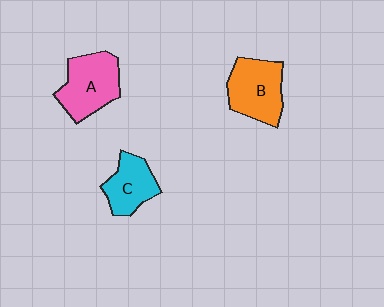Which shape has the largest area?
Shape A (pink).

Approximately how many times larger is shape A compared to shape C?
Approximately 1.4 times.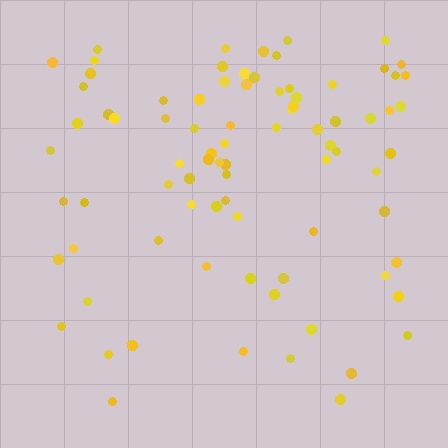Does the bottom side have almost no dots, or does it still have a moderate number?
Still a moderate number, just noticeably fewer than the top.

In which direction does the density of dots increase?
From bottom to top, with the top side densest.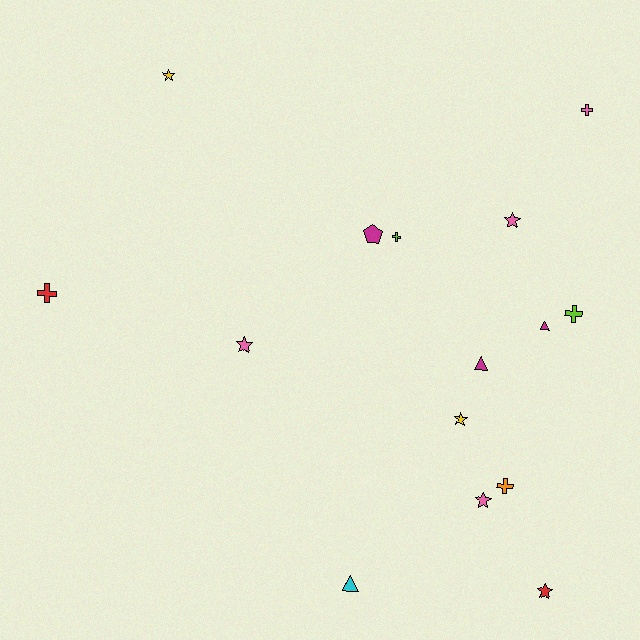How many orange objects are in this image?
There is 1 orange object.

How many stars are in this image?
There are 6 stars.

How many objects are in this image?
There are 15 objects.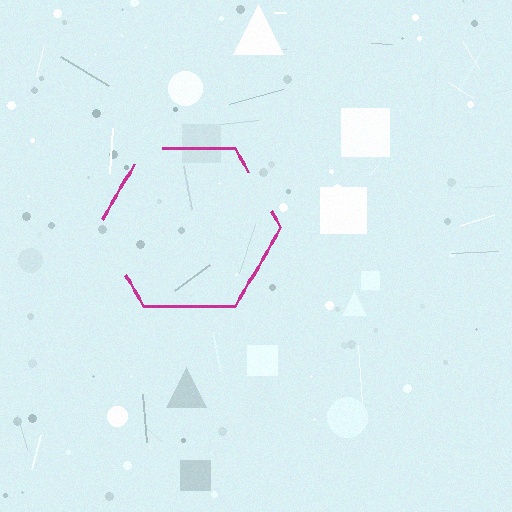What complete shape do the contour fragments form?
The contour fragments form a hexagon.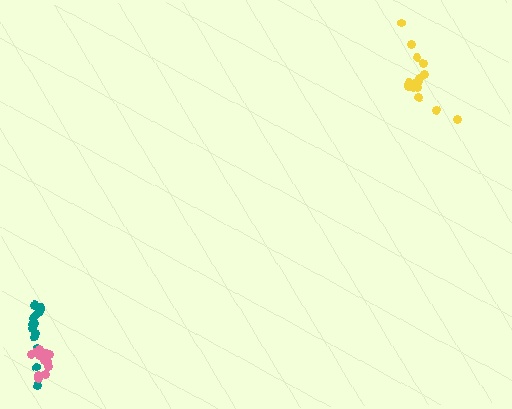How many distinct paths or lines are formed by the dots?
There are 3 distinct paths.